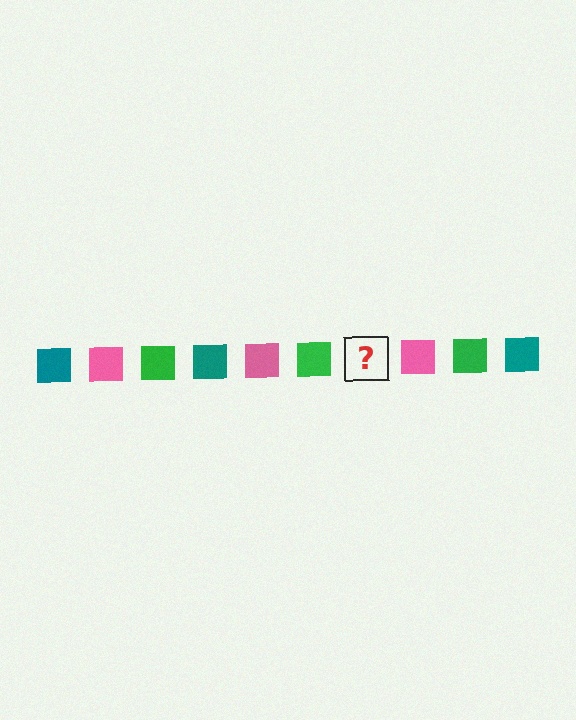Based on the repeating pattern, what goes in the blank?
The blank should be a teal square.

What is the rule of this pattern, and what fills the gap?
The rule is that the pattern cycles through teal, pink, green squares. The gap should be filled with a teal square.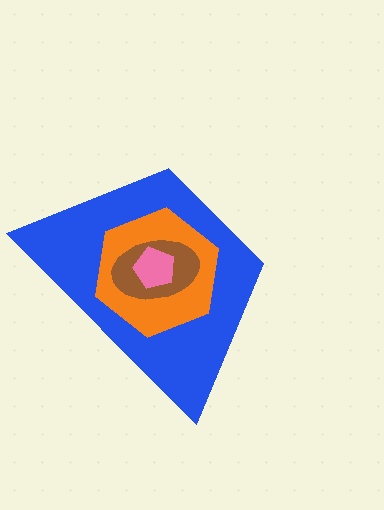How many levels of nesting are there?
4.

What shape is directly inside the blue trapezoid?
The orange hexagon.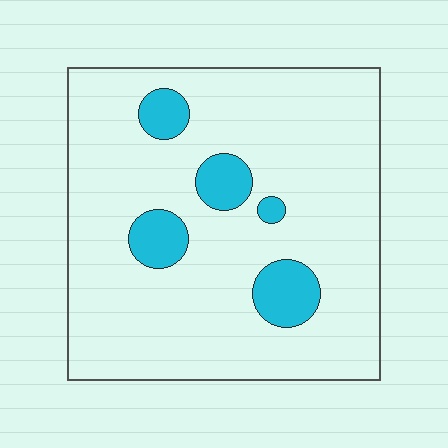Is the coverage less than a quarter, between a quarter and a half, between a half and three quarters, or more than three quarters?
Less than a quarter.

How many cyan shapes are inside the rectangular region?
5.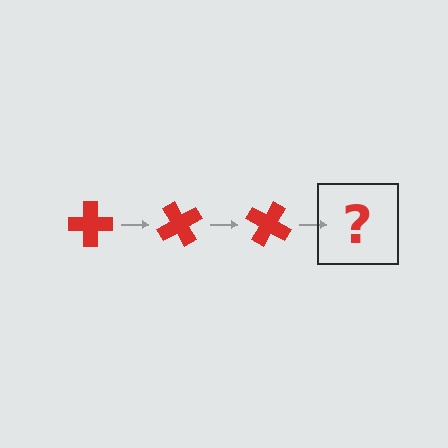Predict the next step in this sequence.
The next step is a red cross rotated 180 degrees.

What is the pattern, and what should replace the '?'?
The pattern is that the cross rotates 60 degrees each step. The '?' should be a red cross rotated 180 degrees.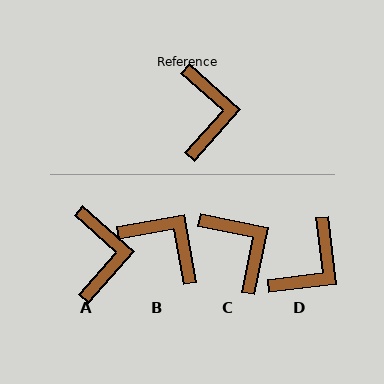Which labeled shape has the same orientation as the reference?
A.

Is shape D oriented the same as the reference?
No, it is off by about 41 degrees.